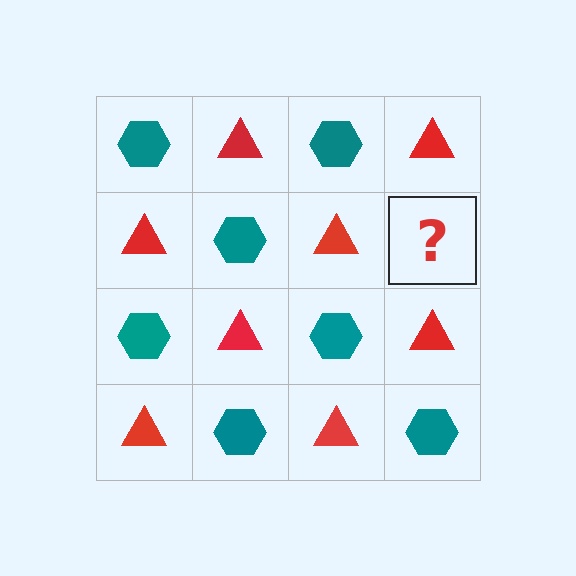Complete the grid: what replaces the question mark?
The question mark should be replaced with a teal hexagon.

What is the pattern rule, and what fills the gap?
The rule is that it alternates teal hexagon and red triangle in a checkerboard pattern. The gap should be filled with a teal hexagon.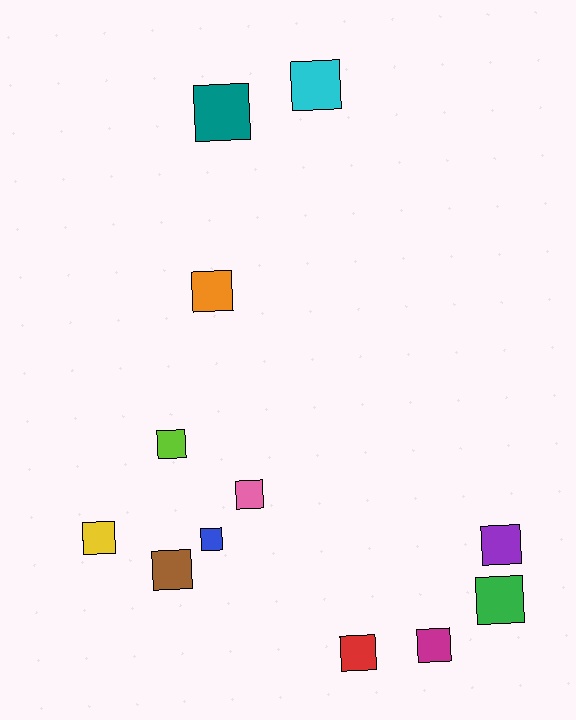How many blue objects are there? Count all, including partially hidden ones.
There is 1 blue object.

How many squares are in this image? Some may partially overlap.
There are 12 squares.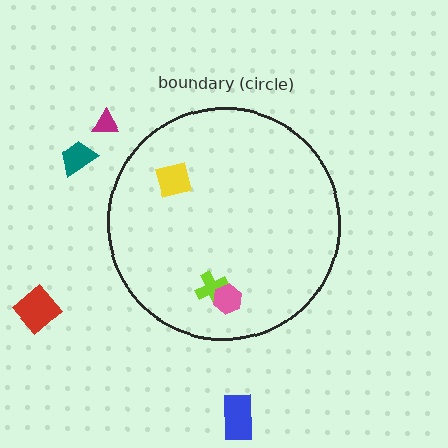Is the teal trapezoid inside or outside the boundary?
Outside.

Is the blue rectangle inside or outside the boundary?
Outside.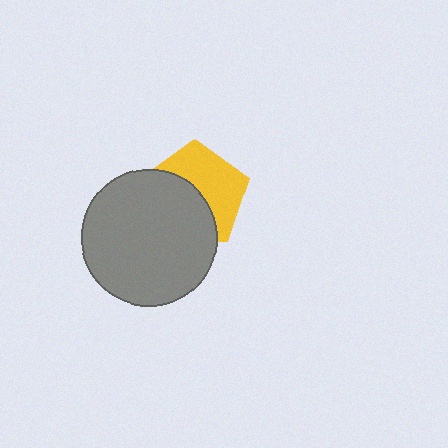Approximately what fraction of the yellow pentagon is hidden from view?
Roughly 50% of the yellow pentagon is hidden behind the gray circle.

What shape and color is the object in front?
The object in front is a gray circle.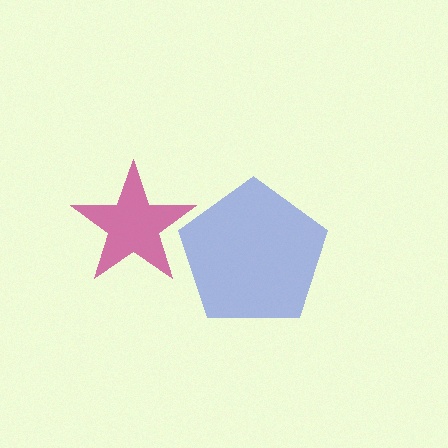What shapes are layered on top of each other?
The layered shapes are: a blue pentagon, a magenta star.